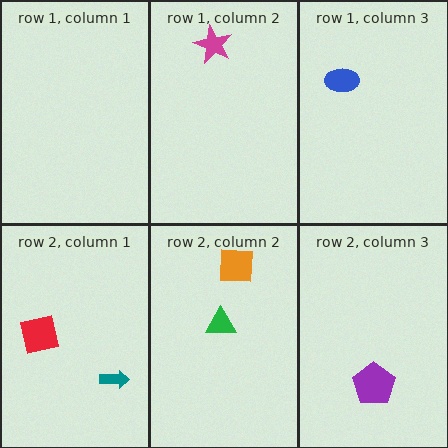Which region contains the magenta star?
The row 1, column 2 region.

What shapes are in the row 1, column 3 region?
The blue ellipse.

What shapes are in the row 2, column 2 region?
The green triangle, the orange square.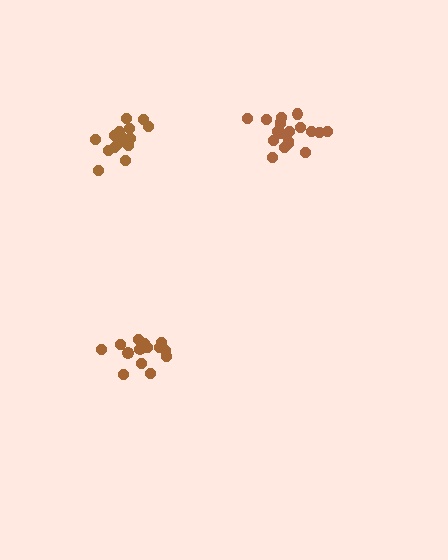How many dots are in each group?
Group 1: 14 dots, Group 2: 17 dots, Group 3: 19 dots (50 total).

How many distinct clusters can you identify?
There are 3 distinct clusters.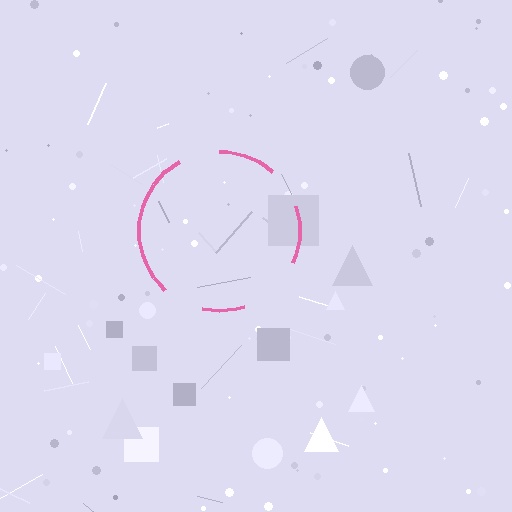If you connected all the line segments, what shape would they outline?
They would outline a circle.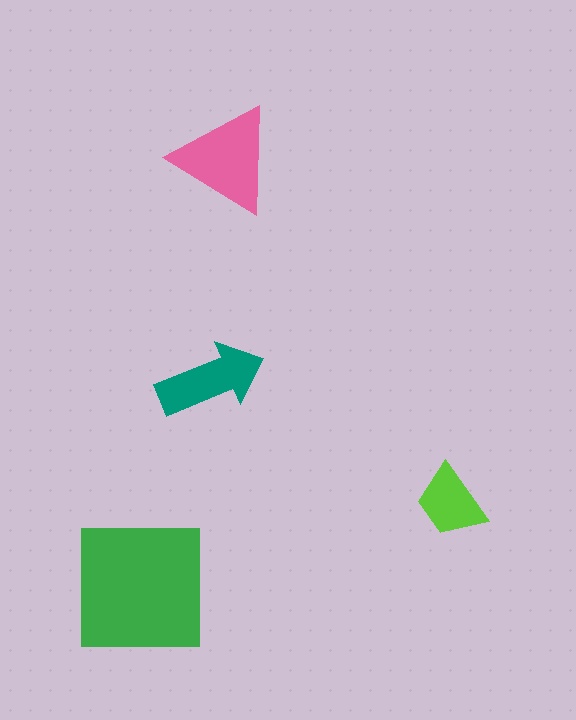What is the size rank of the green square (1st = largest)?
1st.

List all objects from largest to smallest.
The green square, the pink triangle, the teal arrow, the lime trapezoid.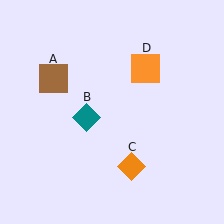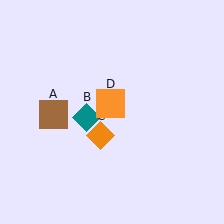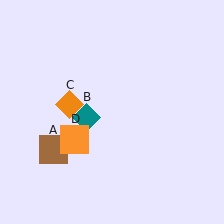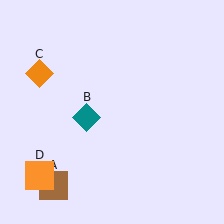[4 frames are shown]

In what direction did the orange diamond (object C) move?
The orange diamond (object C) moved up and to the left.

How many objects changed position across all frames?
3 objects changed position: brown square (object A), orange diamond (object C), orange square (object D).